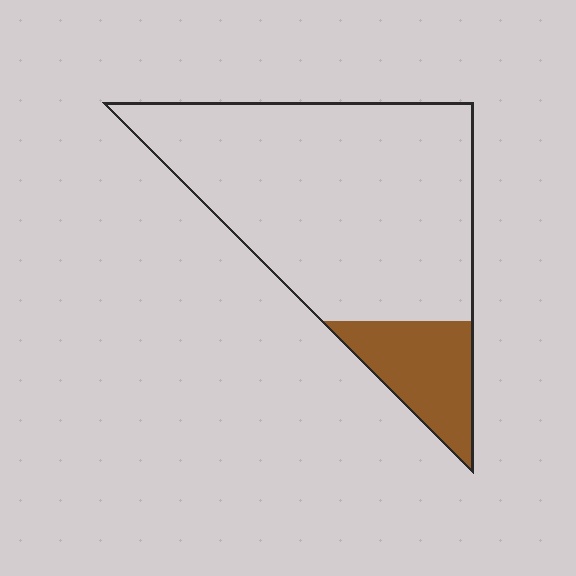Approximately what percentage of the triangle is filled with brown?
Approximately 15%.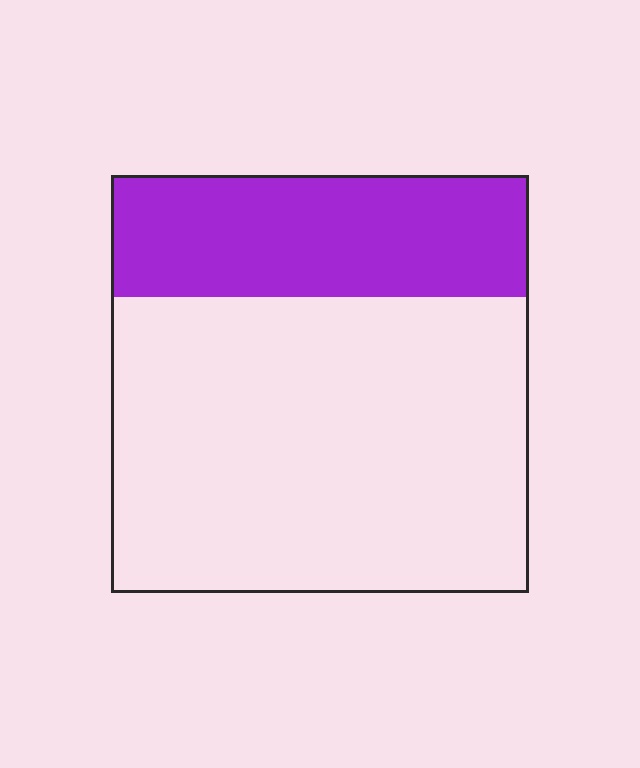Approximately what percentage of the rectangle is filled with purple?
Approximately 30%.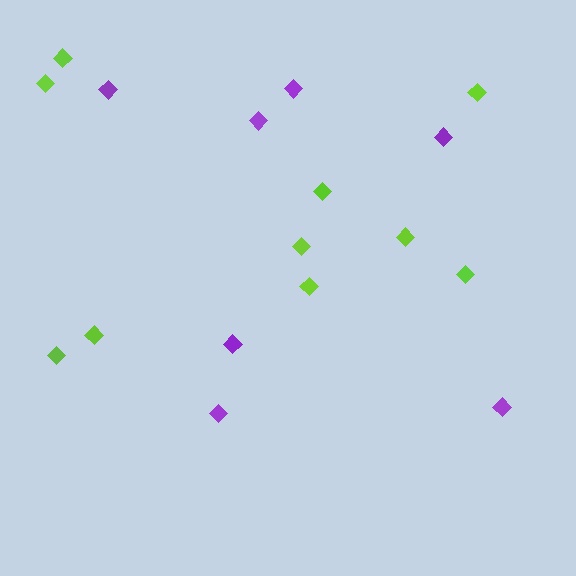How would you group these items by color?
There are 2 groups: one group of lime diamonds (10) and one group of purple diamonds (7).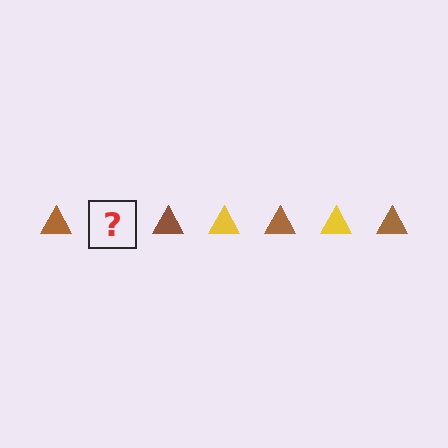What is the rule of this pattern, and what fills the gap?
The rule is that the pattern cycles through brown, yellow triangles. The gap should be filled with a yellow triangle.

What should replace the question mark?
The question mark should be replaced with a yellow triangle.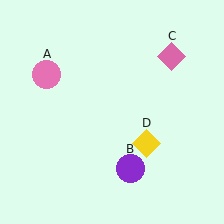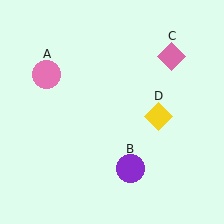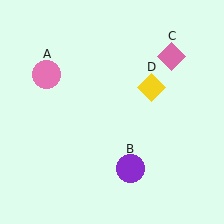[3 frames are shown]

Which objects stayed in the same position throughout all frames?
Pink circle (object A) and purple circle (object B) and pink diamond (object C) remained stationary.